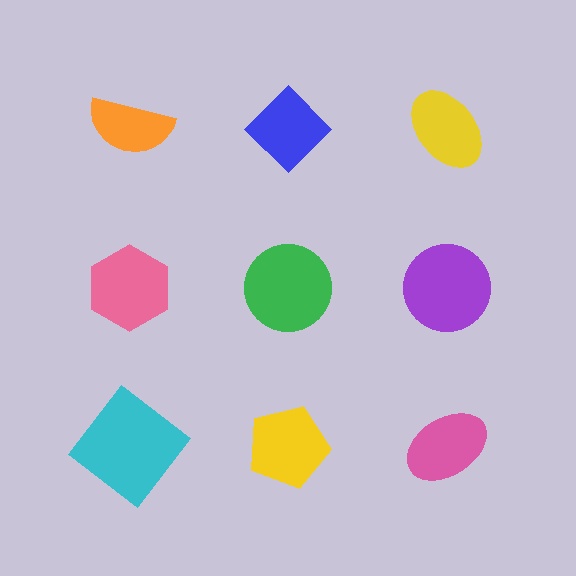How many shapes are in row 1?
3 shapes.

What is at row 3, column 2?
A yellow pentagon.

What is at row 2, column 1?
A pink hexagon.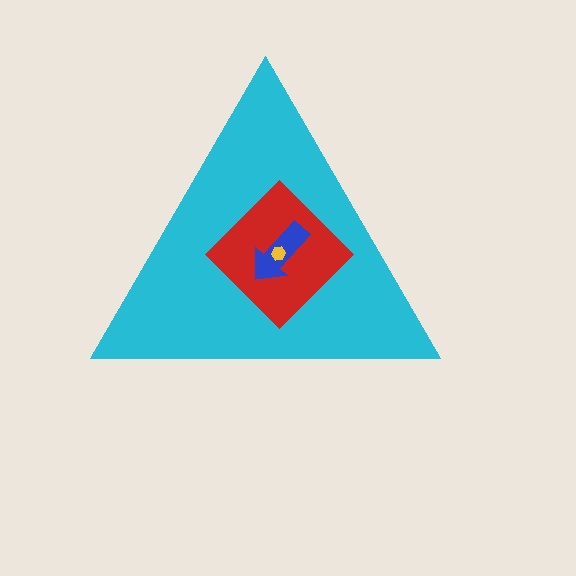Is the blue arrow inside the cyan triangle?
Yes.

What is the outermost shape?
The cyan triangle.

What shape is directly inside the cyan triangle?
The red diamond.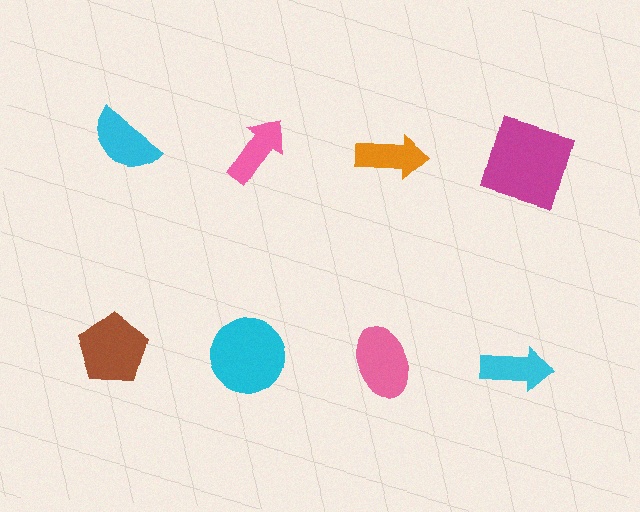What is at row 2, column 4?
A cyan arrow.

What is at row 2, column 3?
A pink ellipse.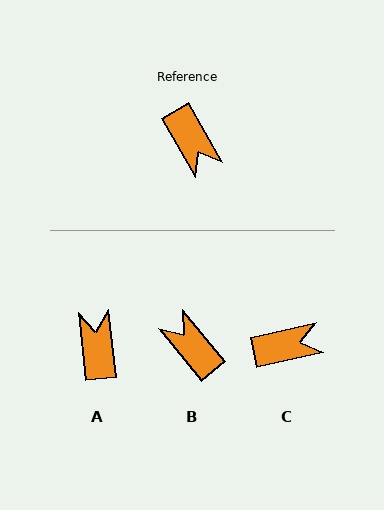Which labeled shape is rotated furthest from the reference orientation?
B, about 170 degrees away.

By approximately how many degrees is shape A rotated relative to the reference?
Approximately 156 degrees counter-clockwise.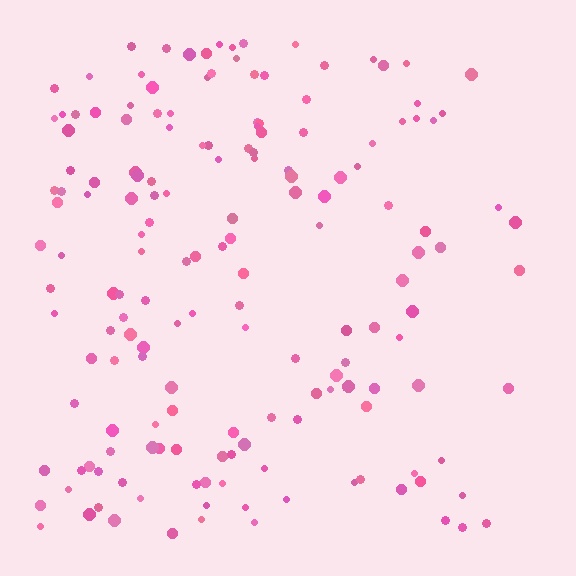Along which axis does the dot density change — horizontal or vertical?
Horizontal.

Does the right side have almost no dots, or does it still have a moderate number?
Still a moderate number, just noticeably fewer than the left.